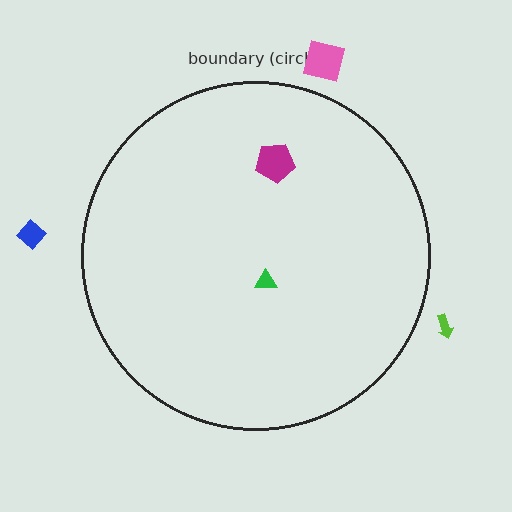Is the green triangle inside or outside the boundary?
Inside.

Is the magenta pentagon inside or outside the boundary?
Inside.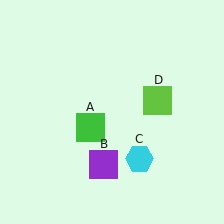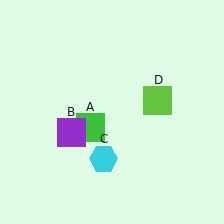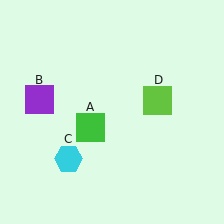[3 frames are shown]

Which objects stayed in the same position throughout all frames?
Green square (object A) and lime square (object D) remained stationary.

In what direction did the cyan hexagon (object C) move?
The cyan hexagon (object C) moved left.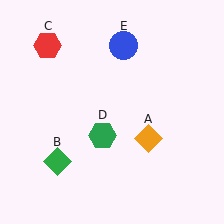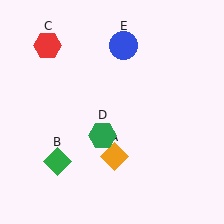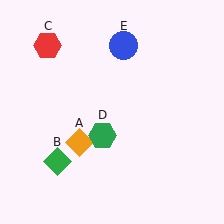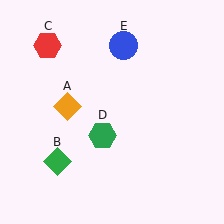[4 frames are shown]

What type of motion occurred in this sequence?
The orange diamond (object A) rotated clockwise around the center of the scene.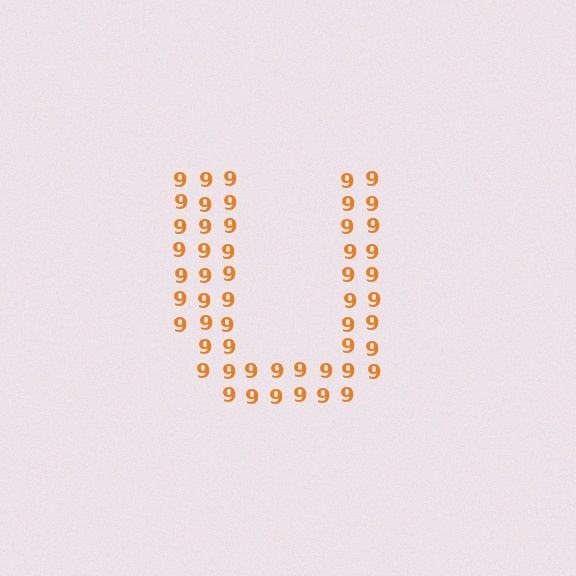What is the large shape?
The large shape is the letter U.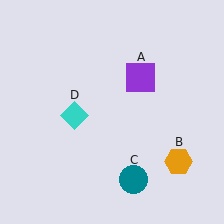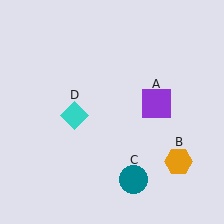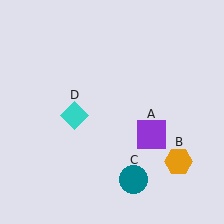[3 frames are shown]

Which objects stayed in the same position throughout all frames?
Orange hexagon (object B) and teal circle (object C) and cyan diamond (object D) remained stationary.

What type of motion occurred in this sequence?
The purple square (object A) rotated clockwise around the center of the scene.